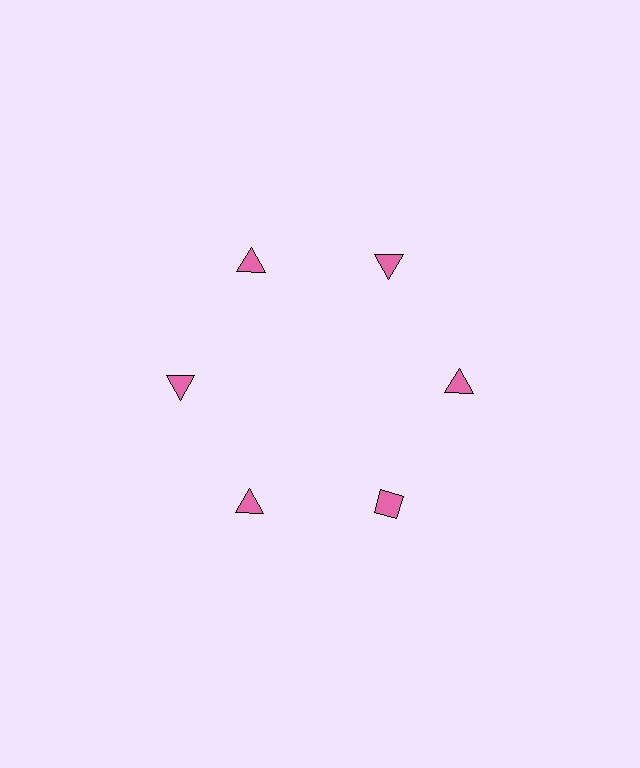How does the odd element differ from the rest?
It has a different shape: diamond instead of triangle.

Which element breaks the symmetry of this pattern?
The pink diamond at roughly the 5 o'clock position breaks the symmetry. All other shapes are pink triangles.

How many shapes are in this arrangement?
There are 6 shapes arranged in a ring pattern.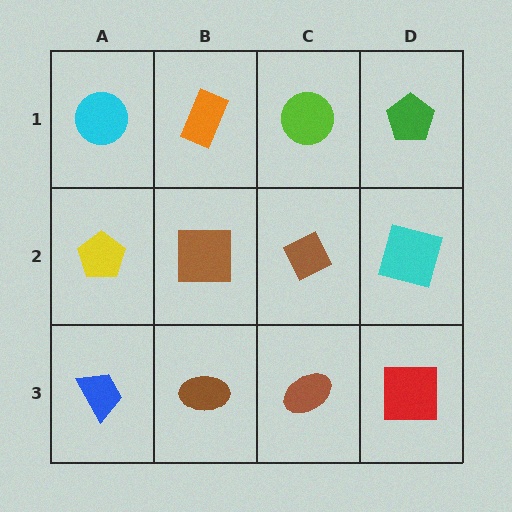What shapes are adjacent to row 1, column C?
A brown diamond (row 2, column C), an orange rectangle (row 1, column B), a green pentagon (row 1, column D).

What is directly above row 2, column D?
A green pentagon.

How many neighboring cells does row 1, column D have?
2.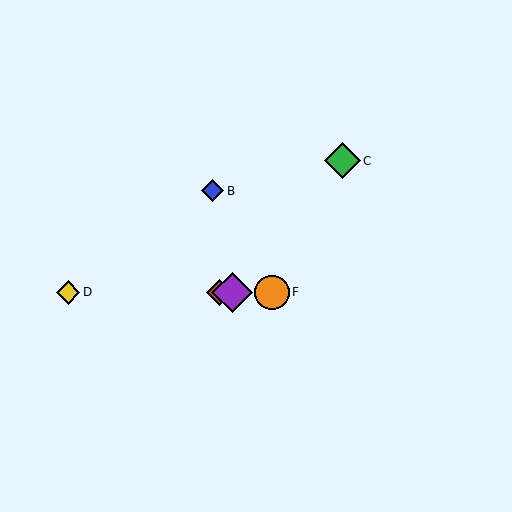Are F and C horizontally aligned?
No, F is at y≈292 and C is at y≈161.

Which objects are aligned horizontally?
Objects A, D, E, F are aligned horizontally.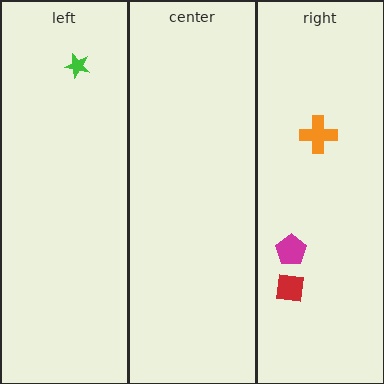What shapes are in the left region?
The green star.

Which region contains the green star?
The left region.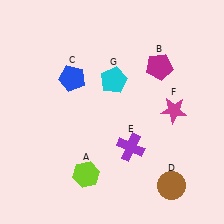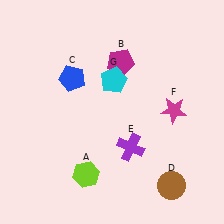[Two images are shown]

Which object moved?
The magenta pentagon (B) moved left.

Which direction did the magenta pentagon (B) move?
The magenta pentagon (B) moved left.